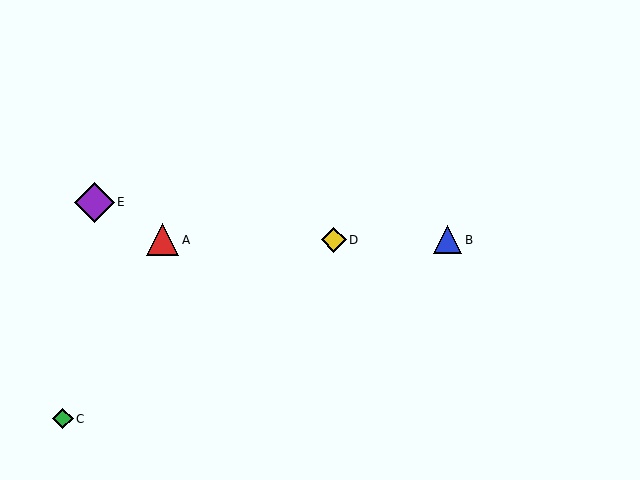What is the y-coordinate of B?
Object B is at y≈240.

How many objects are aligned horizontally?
3 objects (A, B, D) are aligned horizontally.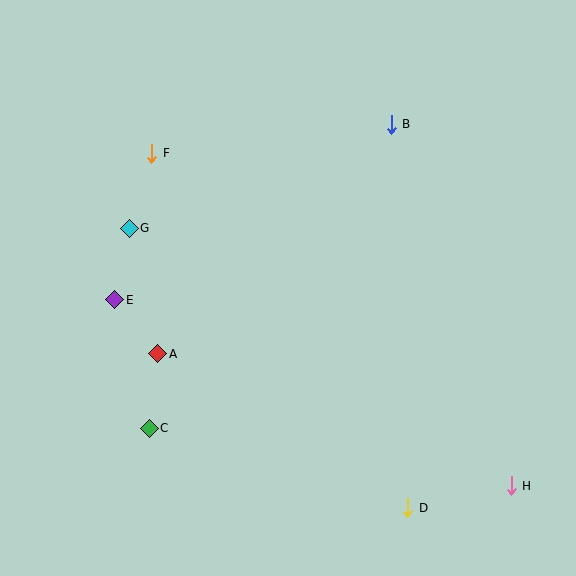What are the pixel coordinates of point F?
Point F is at (152, 153).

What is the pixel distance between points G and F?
The distance between G and F is 78 pixels.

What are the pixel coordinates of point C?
Point C is at (149, 428).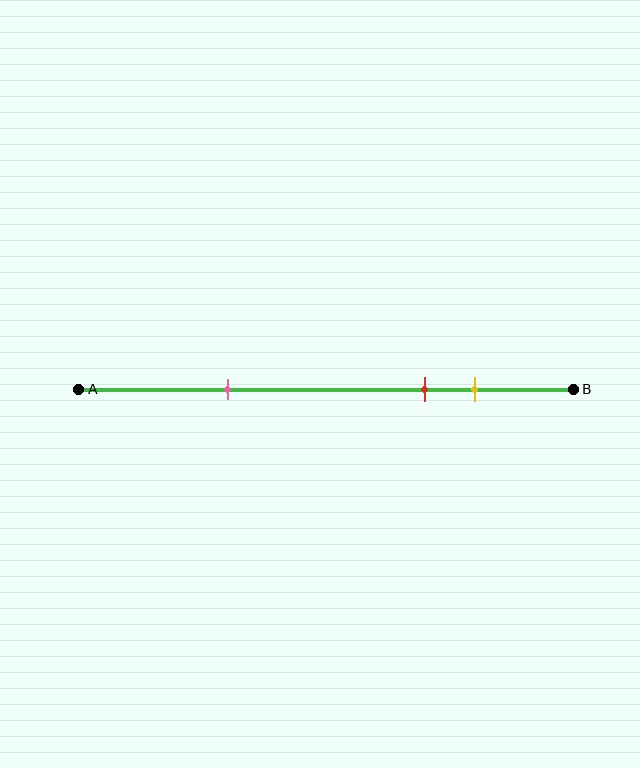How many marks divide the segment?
There are 3 marks dividing the segment.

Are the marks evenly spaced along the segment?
No, the marks are not evenly spaced.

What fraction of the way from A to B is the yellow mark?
The yellow mark is approximately 80% (0.8) of the way from A to B.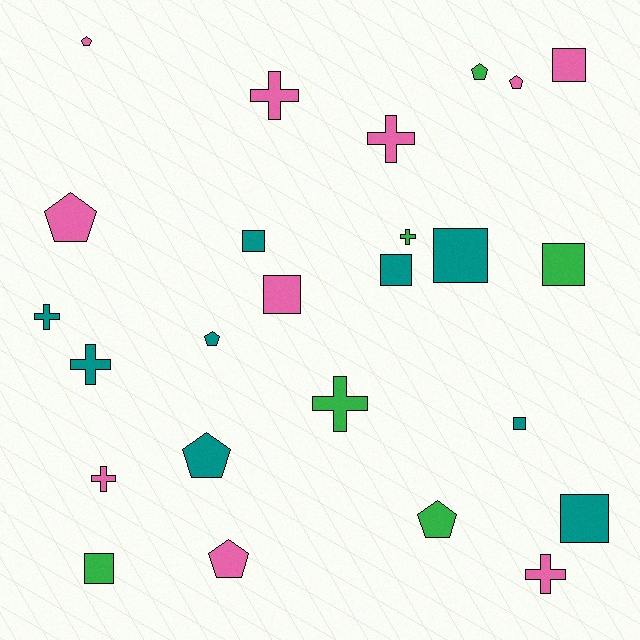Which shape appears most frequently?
Square, with 9 objects.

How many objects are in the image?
There are 25 objects.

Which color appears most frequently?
Pink, with 10 objects.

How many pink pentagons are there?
There are 4 pink pentagons.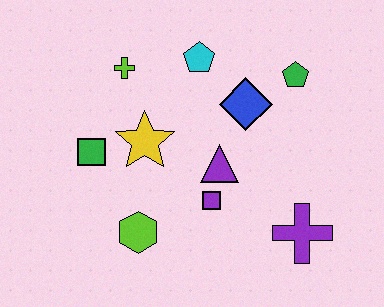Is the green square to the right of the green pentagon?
No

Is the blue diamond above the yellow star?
Yes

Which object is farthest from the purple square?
The lime cross is farthest from the purple square.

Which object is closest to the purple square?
The purple triangle is closest to the purple square.